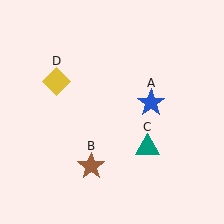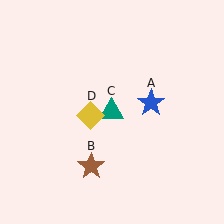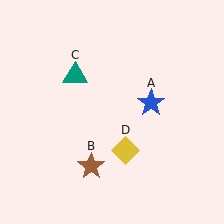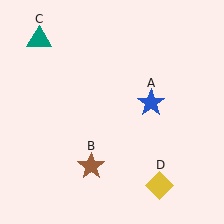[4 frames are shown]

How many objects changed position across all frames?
2 objects changed position: teal triangle (object C), yellow diamond (object D).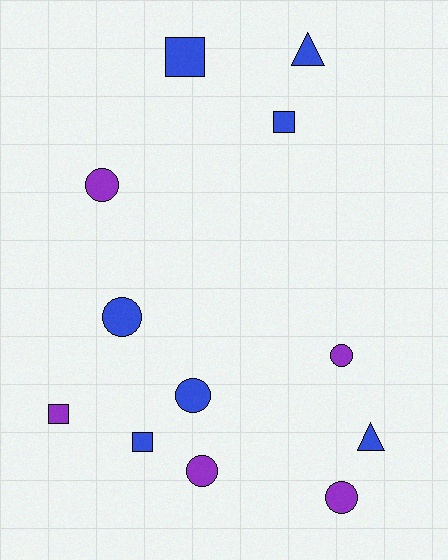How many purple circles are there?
There are 4 purple circles.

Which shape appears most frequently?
Circle, with 6 objects.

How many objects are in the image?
There are 12 objects.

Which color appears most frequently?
Blue, with 7 objects.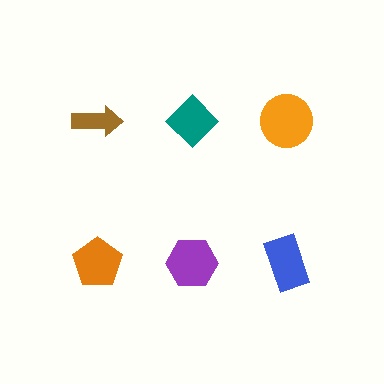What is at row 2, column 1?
An orange pentagon.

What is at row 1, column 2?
A teal diamond.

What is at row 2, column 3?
A blue rectangle.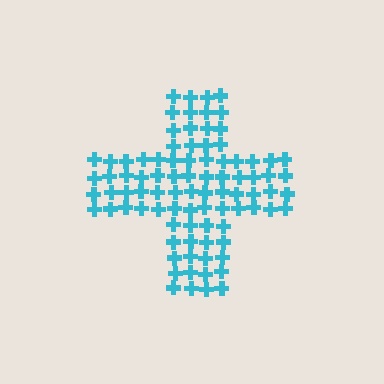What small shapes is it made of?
It is made of small crosses.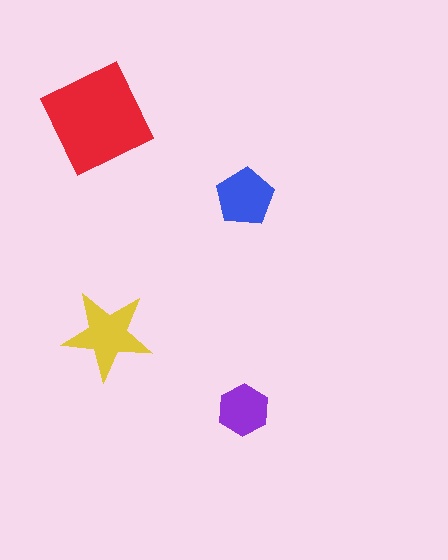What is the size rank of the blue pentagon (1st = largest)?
3rd.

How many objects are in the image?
There are 4 objects in the image.